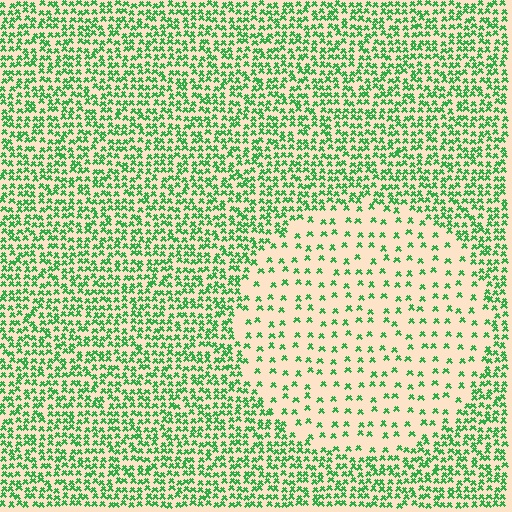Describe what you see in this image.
The image contains small green elements arranged at two different densities. A circle-shaped region is visible where the elements are less densely packed than the surrounding area.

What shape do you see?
I see a circle.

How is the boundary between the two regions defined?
The boundary is defined by a change in element density (approximately 2.8x ratio). All elements are the same color, size, and shape.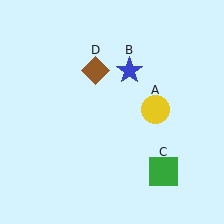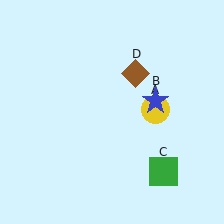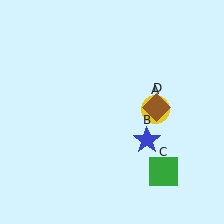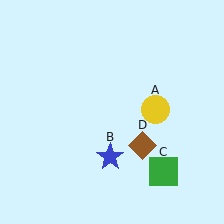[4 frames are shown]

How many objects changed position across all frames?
2 objects changed position: blue star (object B), brown diamond (object D).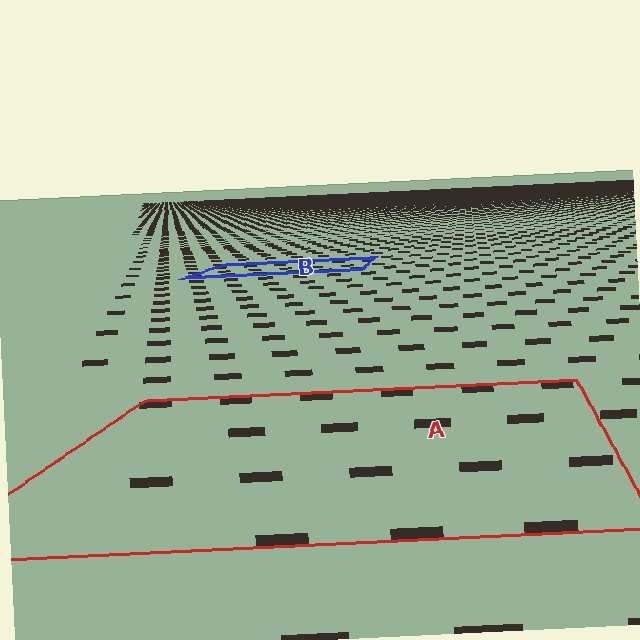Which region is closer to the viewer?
Region A is closer. The texture elements there are larger and more spread out.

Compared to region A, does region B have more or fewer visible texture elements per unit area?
Region B has more texture elements per unit area — they are packed more densely because it is farther away.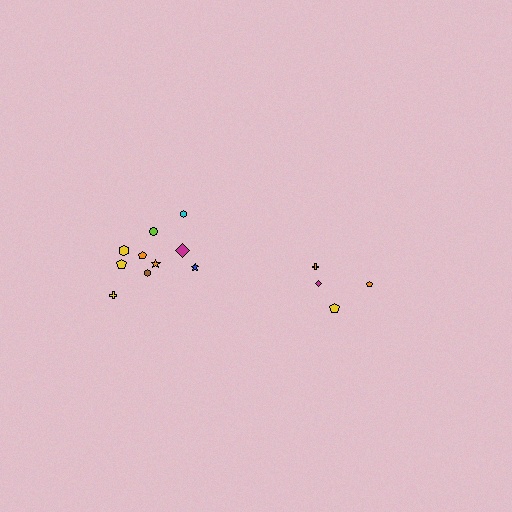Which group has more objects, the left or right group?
The left group.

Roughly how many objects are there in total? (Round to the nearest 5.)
Roughly 15 objects in total.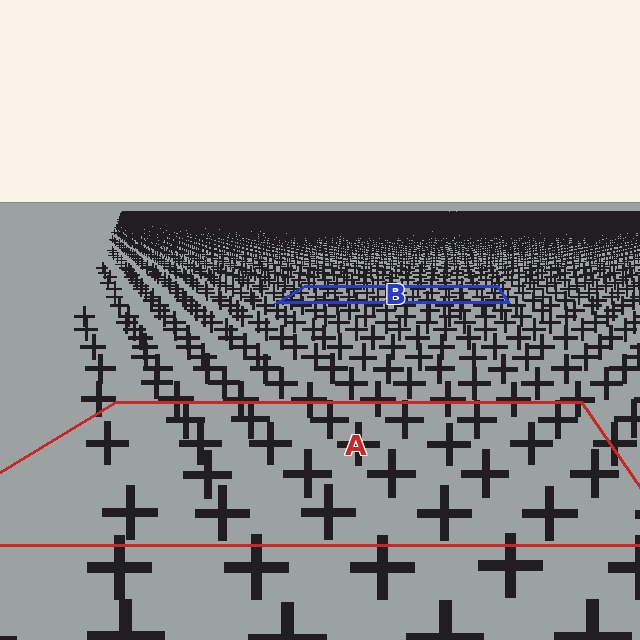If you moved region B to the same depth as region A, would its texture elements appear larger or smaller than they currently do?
They would appear larger. At a closer depth, the same texture elements are projected at a bigger on-screen size.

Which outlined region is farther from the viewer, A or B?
Region B is farther from the viewer — the texture elements inside it appear smaller and more densely packed.